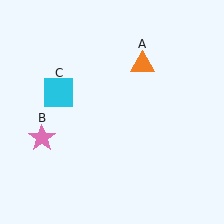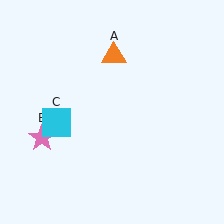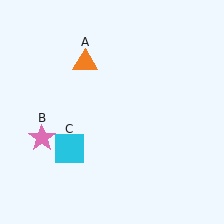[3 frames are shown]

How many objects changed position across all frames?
2 objects changed position: orange triangle (object A), cyan square (object C).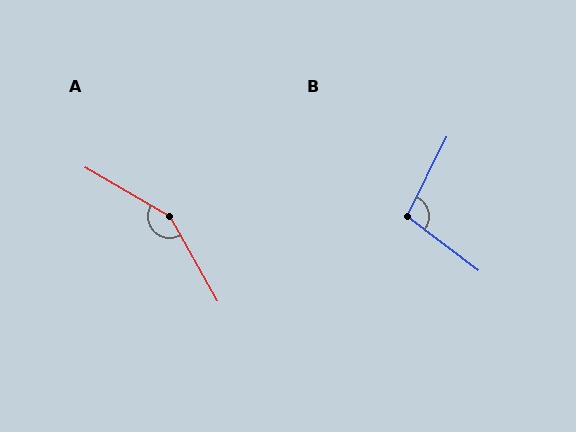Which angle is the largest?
A, at approximately 149 degrees.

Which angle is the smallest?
B, at approximately 101 degrees.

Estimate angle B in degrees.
Approximately 101 degrees.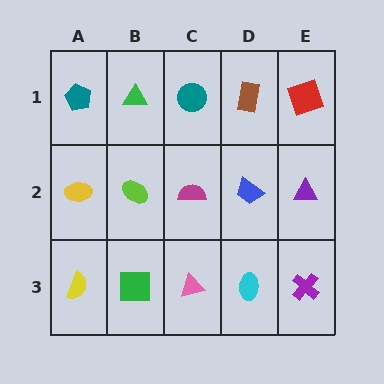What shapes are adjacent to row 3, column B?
A lime ellipse (row 2, column B), a yellow semicircle (row 3, column A), a pink triangle (row 3, column C).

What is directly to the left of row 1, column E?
A brown rectangle.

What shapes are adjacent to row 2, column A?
A teal pentagon (row 1, column A), a yellow semicircle (row 3, column A), a lime ellipse (row 2, column B).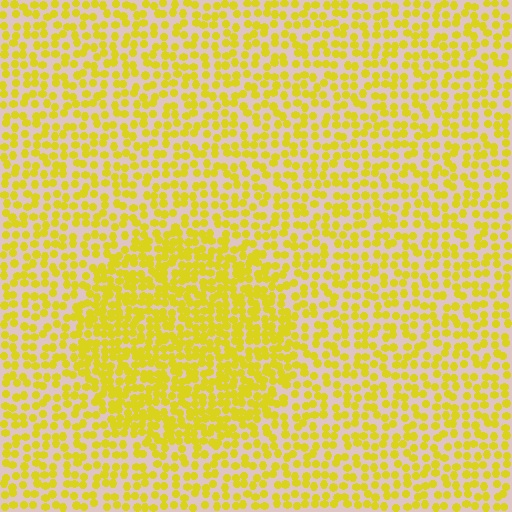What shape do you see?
I see a circle.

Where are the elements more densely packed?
The elements are more densely packed inside the circle boundary.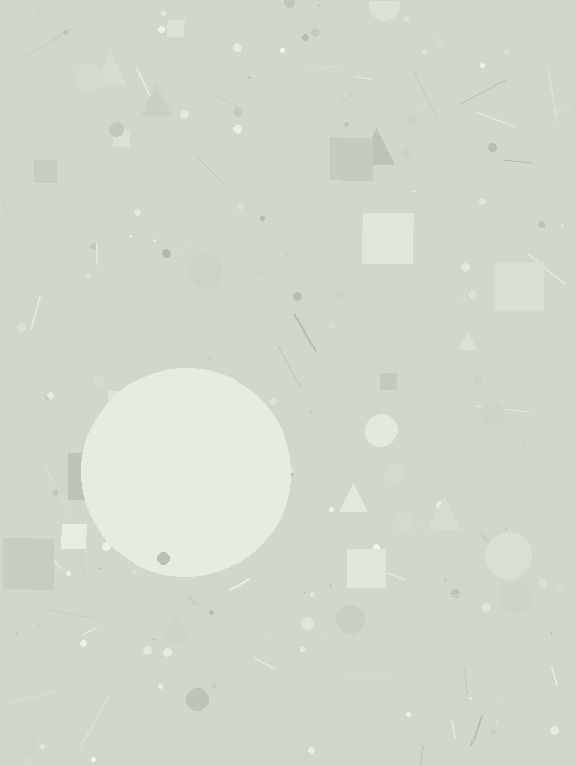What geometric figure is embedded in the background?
A circle is embedded in the background.